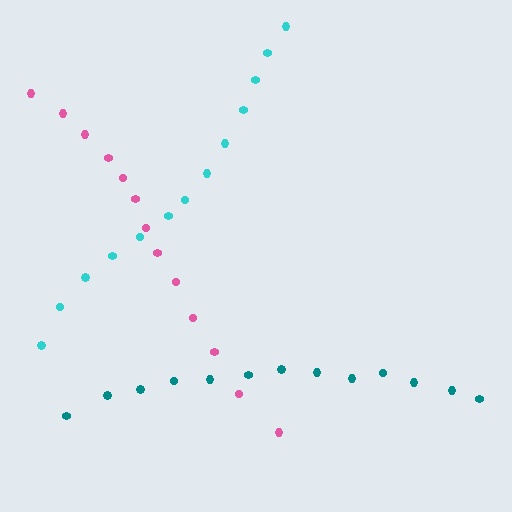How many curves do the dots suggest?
There are 3 distinct paths.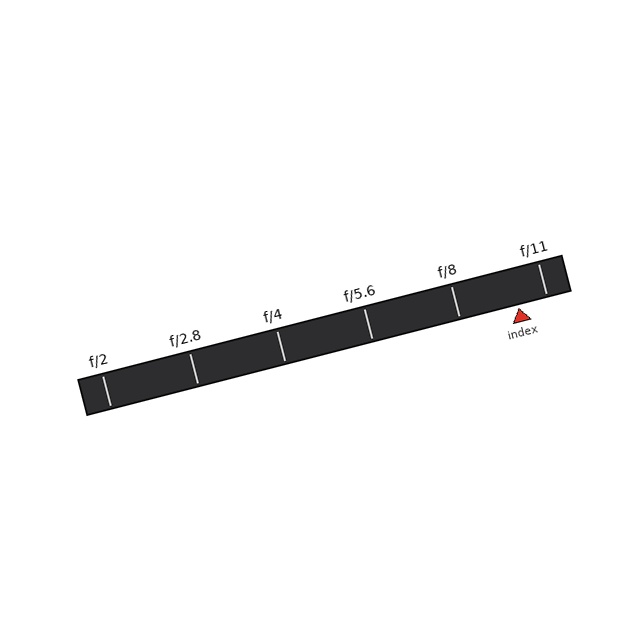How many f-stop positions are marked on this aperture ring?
There are 6 f-stop positions marked.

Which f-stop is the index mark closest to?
The index mark is closest to f/11.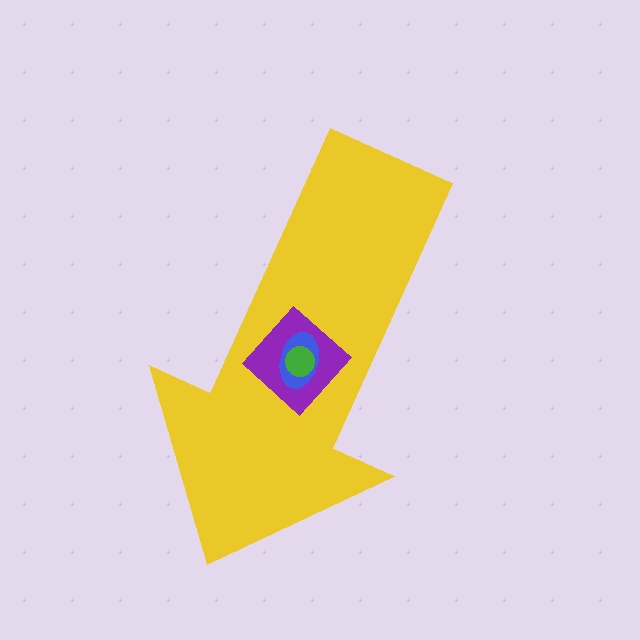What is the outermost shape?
The yellow arrow.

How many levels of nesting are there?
4.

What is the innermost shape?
The green circle.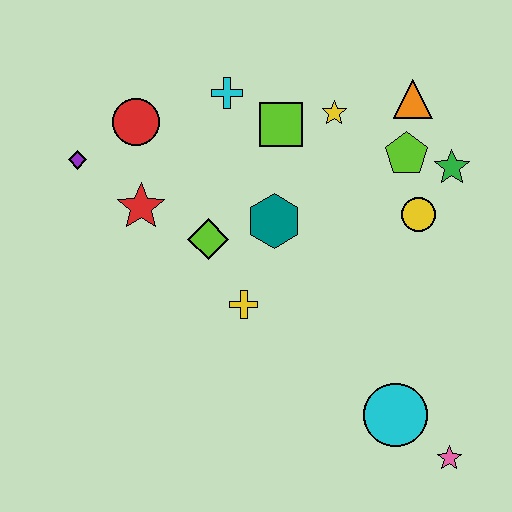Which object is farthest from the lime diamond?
The pink star is farthest from the lime diamond.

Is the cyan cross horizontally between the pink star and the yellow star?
No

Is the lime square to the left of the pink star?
Yes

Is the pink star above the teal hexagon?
No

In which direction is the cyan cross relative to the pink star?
The cyan cross is above the pink star.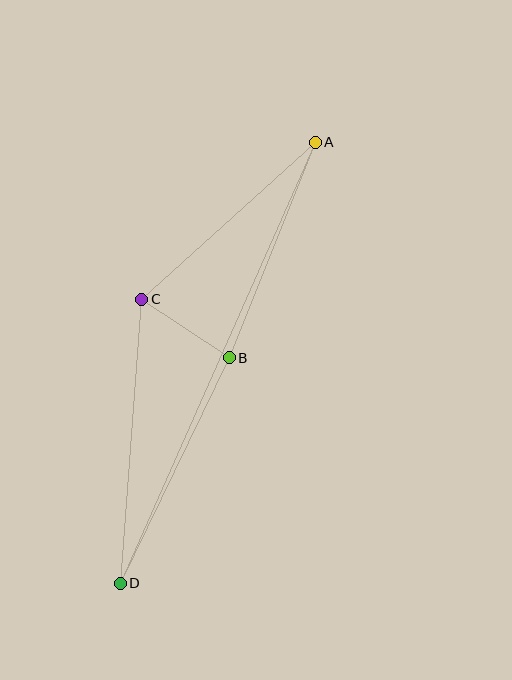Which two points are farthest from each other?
Points A and D are farthest from each other.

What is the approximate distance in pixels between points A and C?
The distance between A and C is approximately 234 pixels.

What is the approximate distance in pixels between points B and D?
The distance between B and D is approximately 251 pixels.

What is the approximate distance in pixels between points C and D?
The distance between C and D is approximately 285 pixels.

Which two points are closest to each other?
Points B and C are closest to each other.